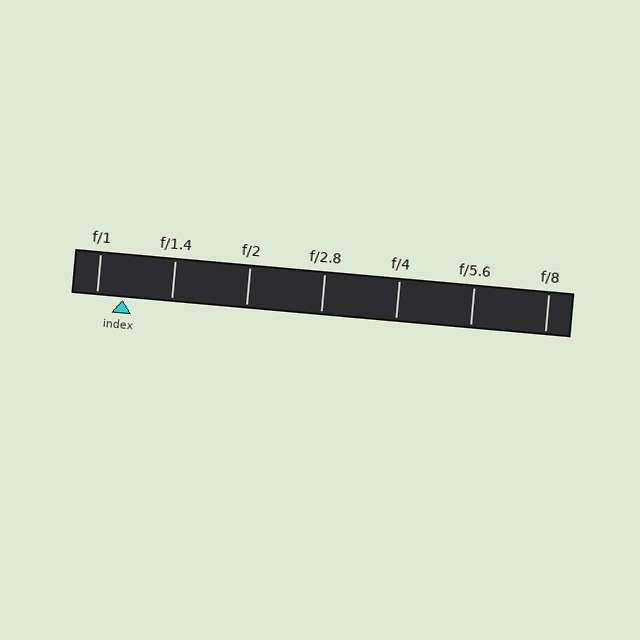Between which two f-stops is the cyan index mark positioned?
The index mark is between f/1 and f/1.4.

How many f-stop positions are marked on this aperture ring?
There are 7 f-stop positions marked.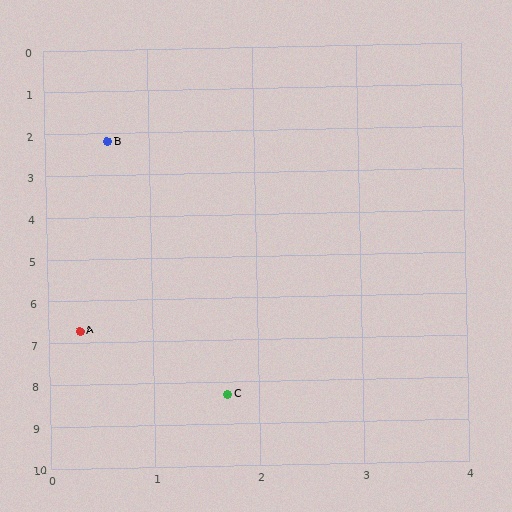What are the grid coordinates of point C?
Point C is at approximately (1.7, 8.3).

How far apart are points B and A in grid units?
Points B and A are about 4.5 grid units apart.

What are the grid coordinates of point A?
Point A is at approximately (0.3, 6.7).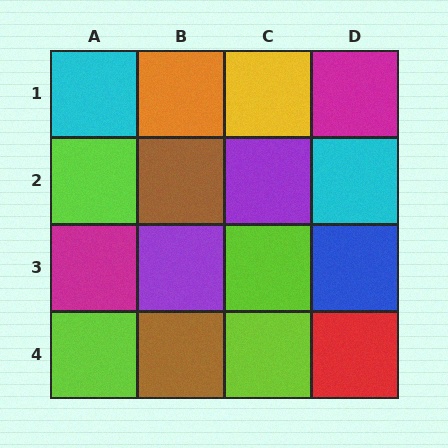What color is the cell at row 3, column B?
Purple.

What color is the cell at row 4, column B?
Brown.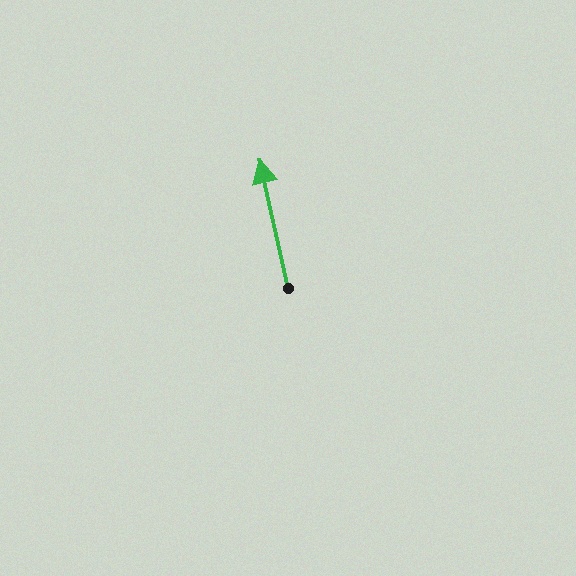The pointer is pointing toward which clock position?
Roughly 12 o'clock.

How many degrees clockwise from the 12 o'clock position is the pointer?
Approximately 348 degrees.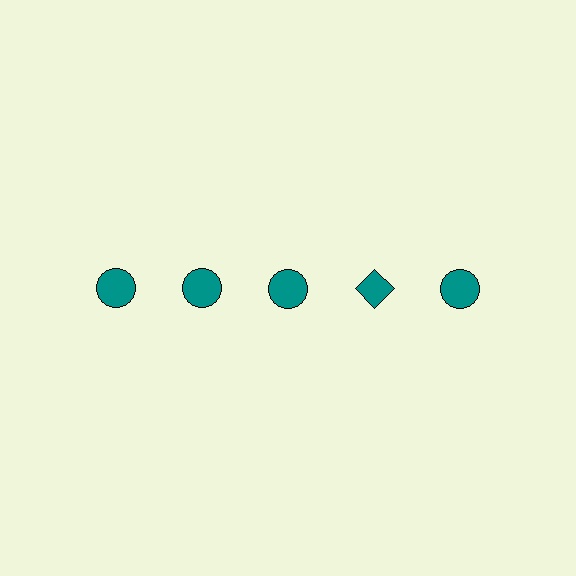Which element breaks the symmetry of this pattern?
The teal diamond in the top row, second from right column breaks the symmetry. All other shapes are teal circles.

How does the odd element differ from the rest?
It has a different shape: diamond instead of circle.